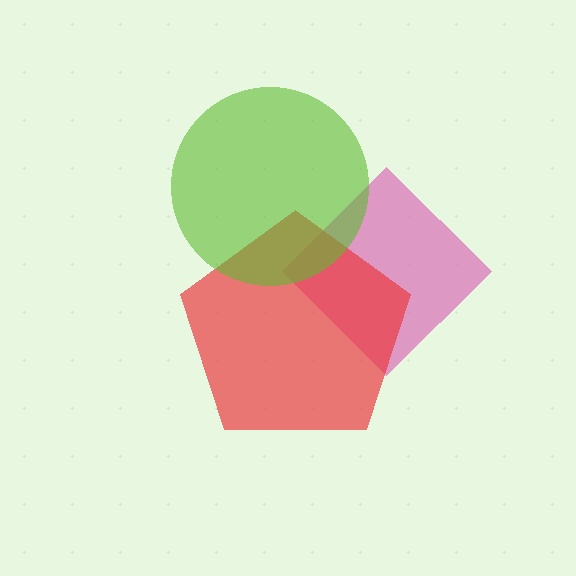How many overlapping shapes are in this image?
There are 3 overlapping shapes in the image.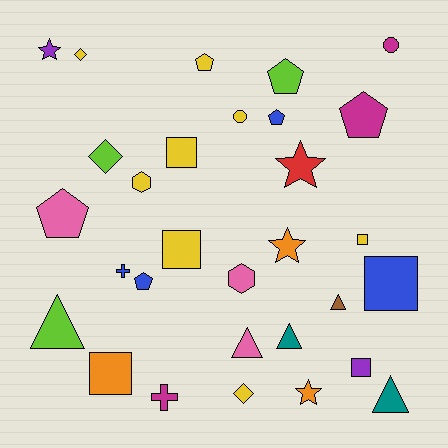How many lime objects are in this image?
There are 3 lime objects.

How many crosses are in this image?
There are 2 crosses.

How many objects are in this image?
There are 30 objects.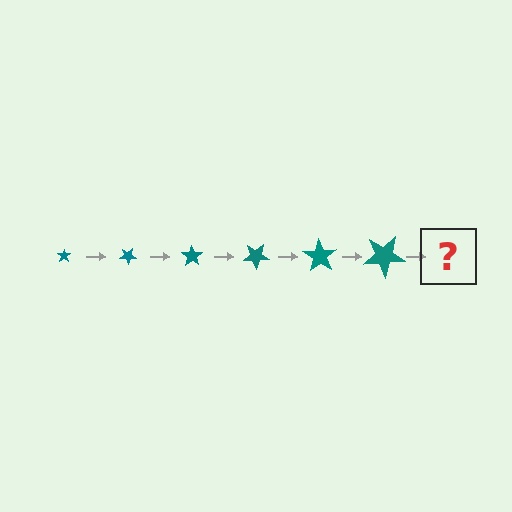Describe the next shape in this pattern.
It should be a star, larger than the previous one and rotated 210 degrees from the start.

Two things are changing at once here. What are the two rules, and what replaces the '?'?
The two rules are that the star grows larger each step and it rotates 35 degrees each step. The '?' should be a star, larger than the previous one and rotated 210 degrees from the start.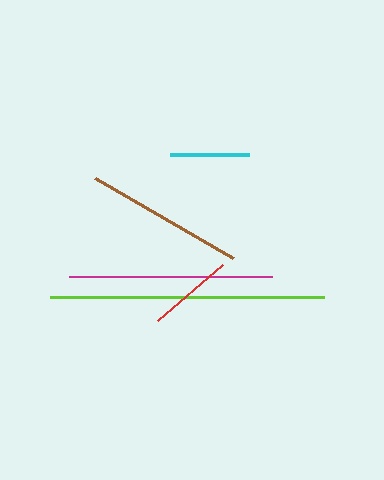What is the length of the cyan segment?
The cyan segment is approximately 79 pixels long.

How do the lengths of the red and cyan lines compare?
The red and cyan lines are approximately the same length.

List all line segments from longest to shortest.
From longest to shortest: lime, magenta, brown, red, cyan.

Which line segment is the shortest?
The cyan line is the shortest at approximately 79 pixels.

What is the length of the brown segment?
The brown segment is approximately 159 pixels long.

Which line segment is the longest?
The lime line is the longest at approximately 273 pixels.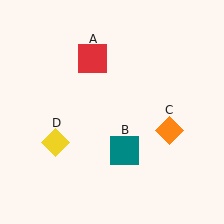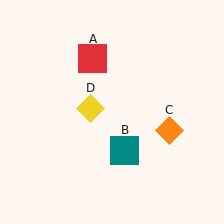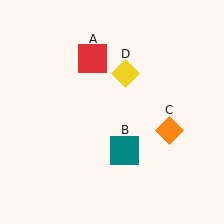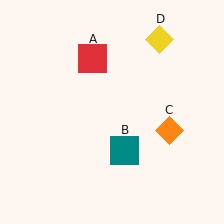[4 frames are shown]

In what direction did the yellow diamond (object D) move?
The yellow diamond (object D) moved up and to the right.